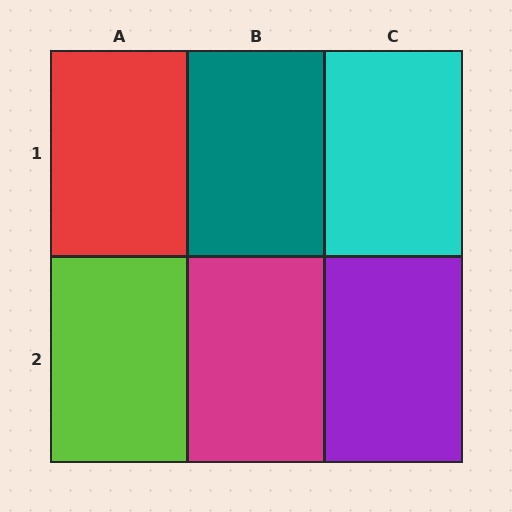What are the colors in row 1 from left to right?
Red, teal, cyan.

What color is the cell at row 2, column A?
Lime.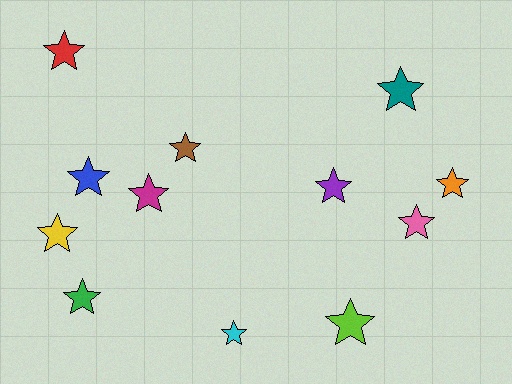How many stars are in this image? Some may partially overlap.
There are 12 stars.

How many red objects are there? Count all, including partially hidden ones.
There is 1 red object.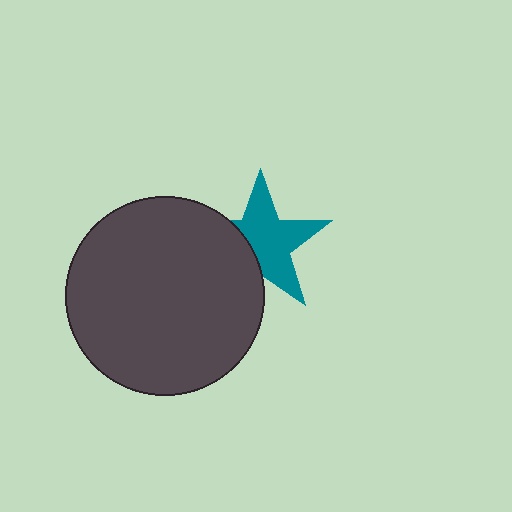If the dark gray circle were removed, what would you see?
You would see the complete teal star.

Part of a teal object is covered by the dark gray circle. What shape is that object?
It is a star.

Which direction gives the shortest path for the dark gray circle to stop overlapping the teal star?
Moving left gives the shortest separation.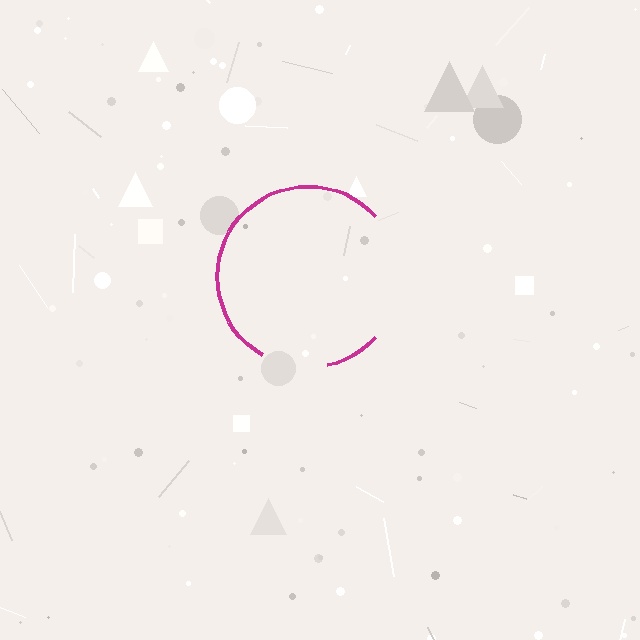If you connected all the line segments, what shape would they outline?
They would outline a circle.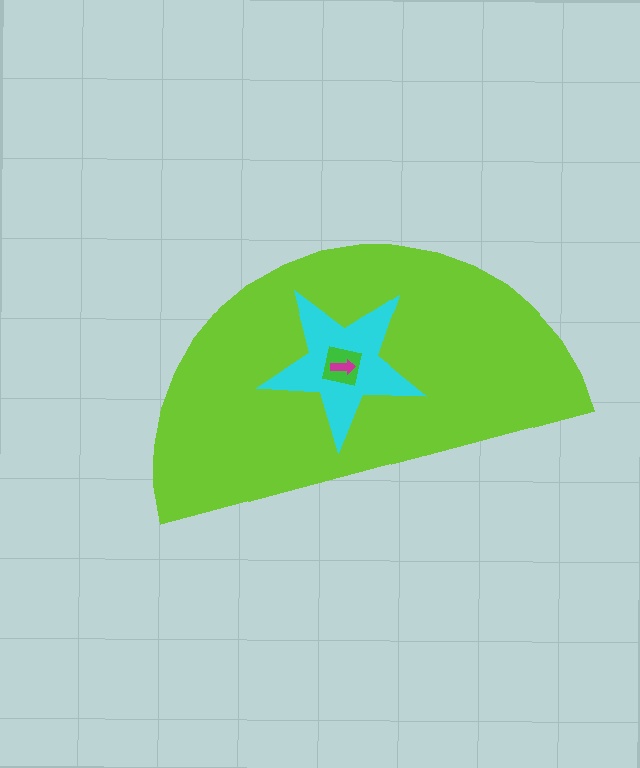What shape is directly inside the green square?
The magenta arrow.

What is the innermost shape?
The magenta arrow.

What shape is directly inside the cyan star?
The green square.